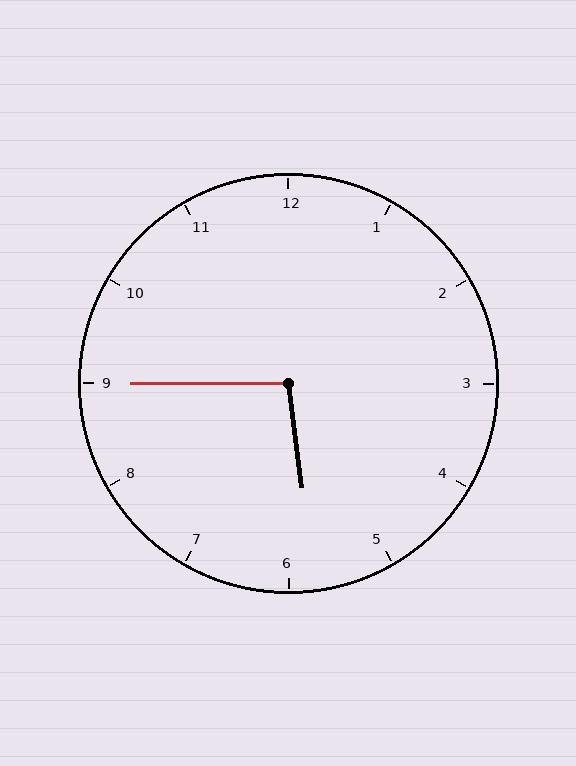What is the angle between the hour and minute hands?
Approximately 98 degrees.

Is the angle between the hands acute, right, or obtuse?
It is obtuse.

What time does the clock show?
5:45.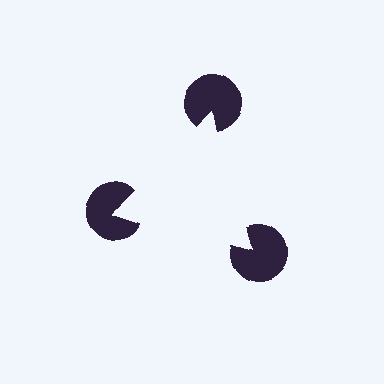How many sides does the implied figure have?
3 sides.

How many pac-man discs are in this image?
There are 3 — one at each vertex of the illusory triangle.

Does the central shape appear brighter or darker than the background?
It typically appears slightly brighter than the background, even though no actual brightness change is drawn.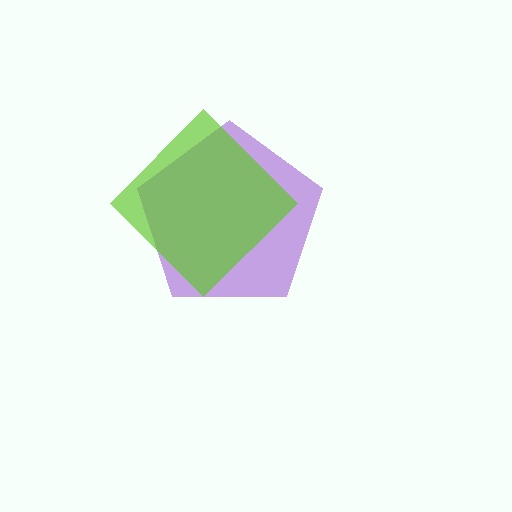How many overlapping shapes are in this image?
There are 2 overlapping shapes in the image.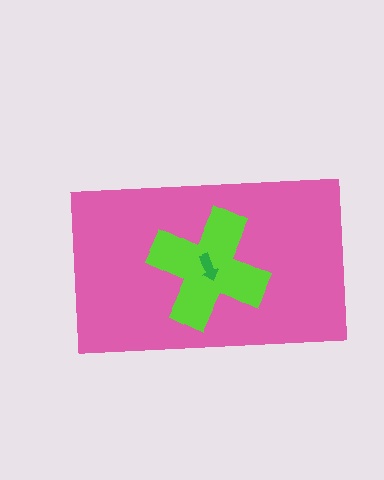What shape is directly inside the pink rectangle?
The lime cross.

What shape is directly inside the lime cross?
The green arrow.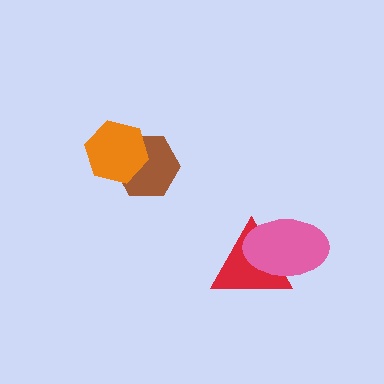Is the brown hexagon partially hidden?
Yes, it is partially covered by another shape.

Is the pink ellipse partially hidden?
No, no other shape covers it.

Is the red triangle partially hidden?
Yes, it is partially covered by another shape.